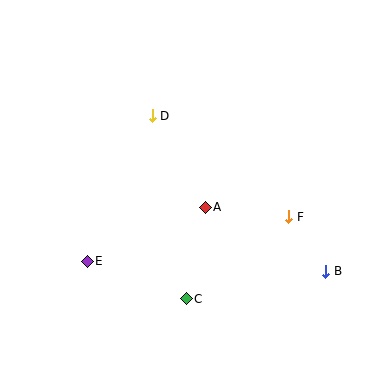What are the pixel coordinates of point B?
Point B is at (326, 271).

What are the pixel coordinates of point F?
Point F is at (289, 217).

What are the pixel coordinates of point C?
Point C is at (186, 299).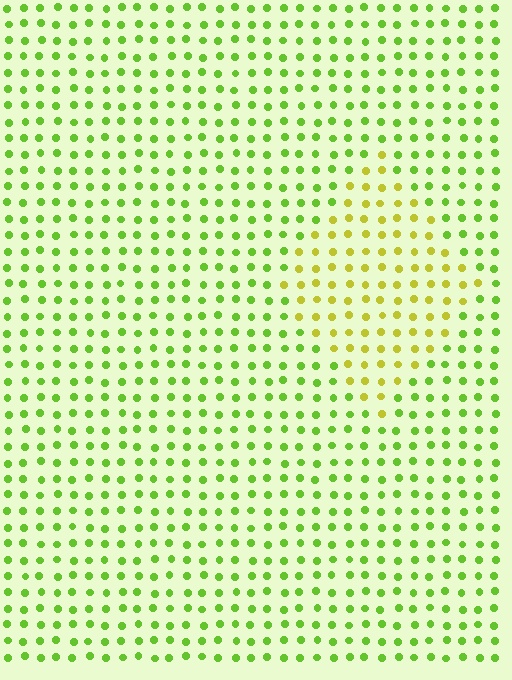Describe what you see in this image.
The image is filled with small lime elements in a uniform arrangement. A diamond-shaped region is visible where the elements are tinted to a slightly different hue, forming a subtle color boundary.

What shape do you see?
I see a diamond.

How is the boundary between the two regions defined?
The boundary is defined purely by a slight shift in hue (about 37 degrees). Spacing, size, and orientation are identical on both sides.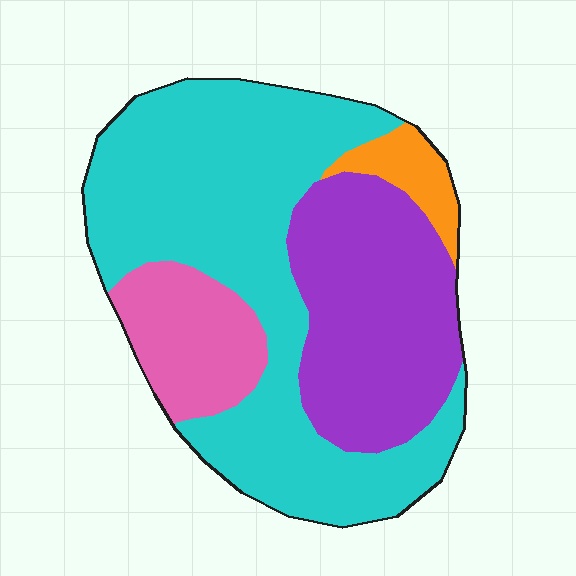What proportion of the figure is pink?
Pink takes up about one eighth (1/8) of the figure.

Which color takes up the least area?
Orange, at roughly 5%.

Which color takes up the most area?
Cyan, at roughly 55%.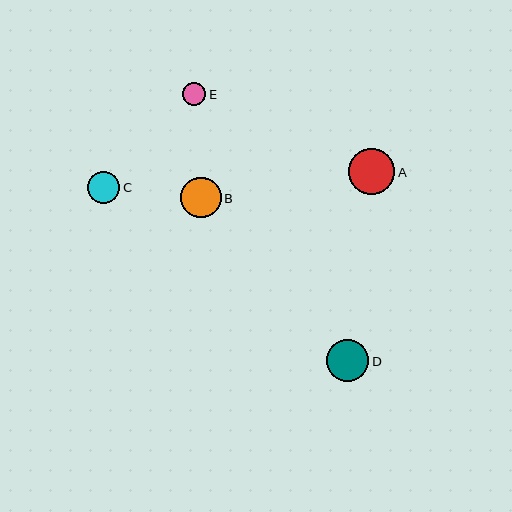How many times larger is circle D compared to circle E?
Circle D is approximately 1.8 times the size of circle E.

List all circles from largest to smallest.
From largest to smallest: A, D, B, C, E.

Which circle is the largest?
Circle A is the largest with a size of approximately 46 pixels.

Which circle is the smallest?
Circle E is the smallest with a size of approximately 23 pixels.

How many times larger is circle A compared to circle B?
Circle A is approximately 1.1 times the size of circle B.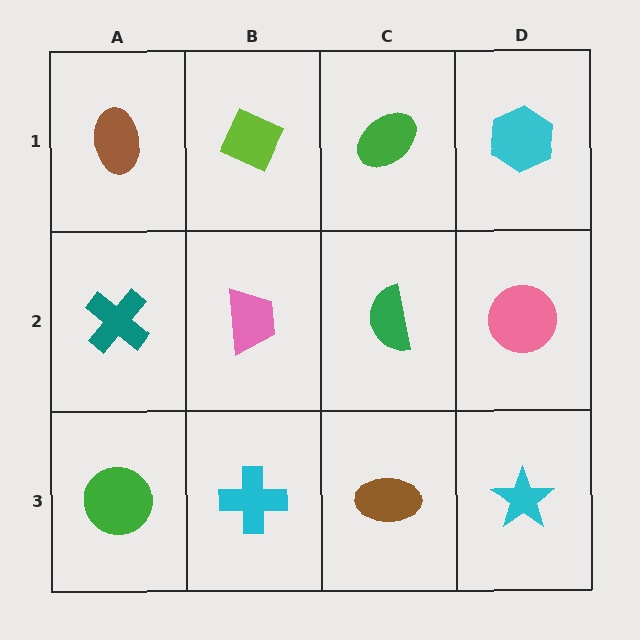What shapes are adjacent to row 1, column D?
A pink circle (row 2, column D), a green ellipse (row 1, column C).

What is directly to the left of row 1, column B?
A brown ellipse.